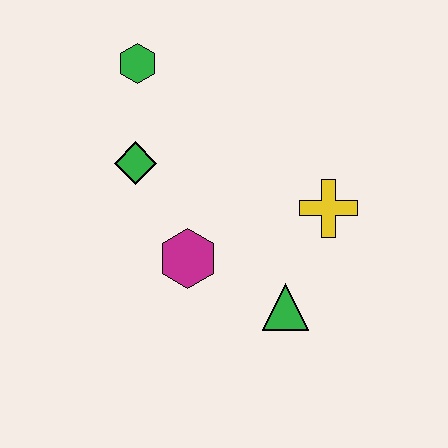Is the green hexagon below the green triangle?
No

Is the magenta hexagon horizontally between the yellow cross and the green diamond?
Yes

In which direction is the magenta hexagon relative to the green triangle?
The magenta hexagon is to the left of the green triangle.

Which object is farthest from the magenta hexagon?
The green hexagon is farthest from the magenta hexagon.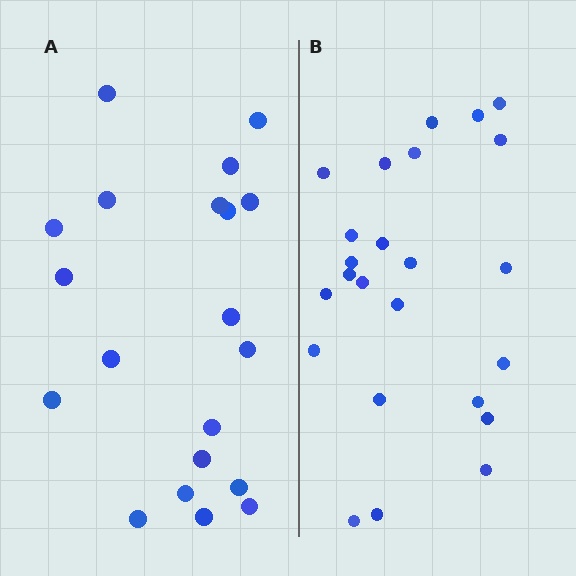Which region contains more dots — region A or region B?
Region B (the right region) has more dots.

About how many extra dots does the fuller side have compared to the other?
Region B has about 4 more dots than region A.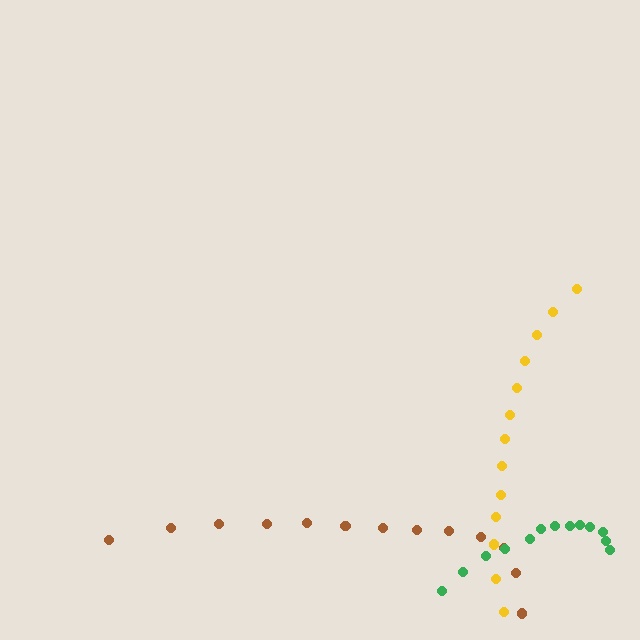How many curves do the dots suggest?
There are 3 distinct paths.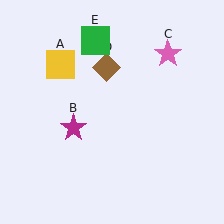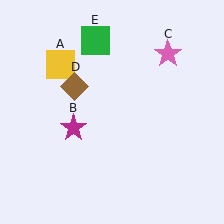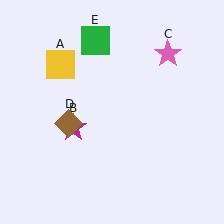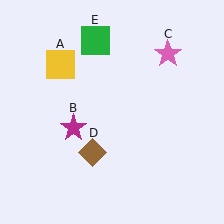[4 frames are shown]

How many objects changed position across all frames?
1 object changed position: brown diamond (object D).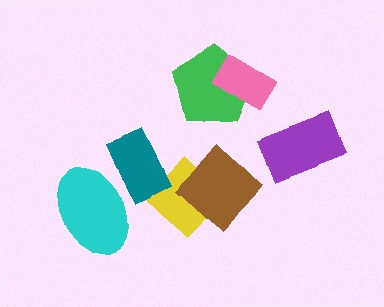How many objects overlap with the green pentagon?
1 object overlaps with the green pentagon.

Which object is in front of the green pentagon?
The pink rectangle is in front of the green pentagon.